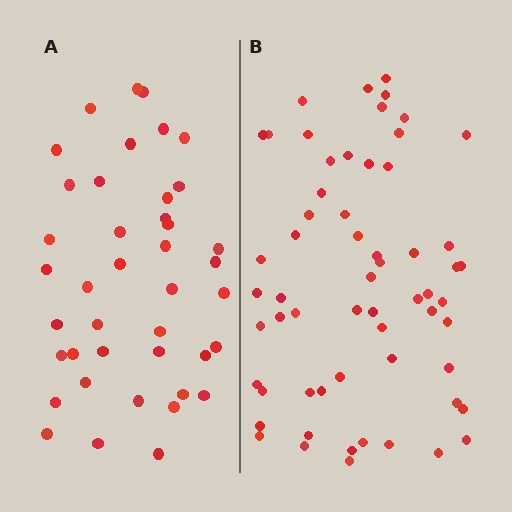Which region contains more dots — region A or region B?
Region B (the right region) has more dots.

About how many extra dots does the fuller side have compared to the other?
Region B has approximately 20 more dots than region A.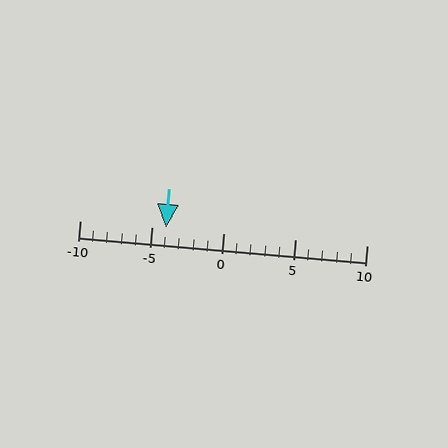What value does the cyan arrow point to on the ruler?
The cyan arrow points to approximately -4.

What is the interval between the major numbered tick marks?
The major tick marks are spaced 5 units apart.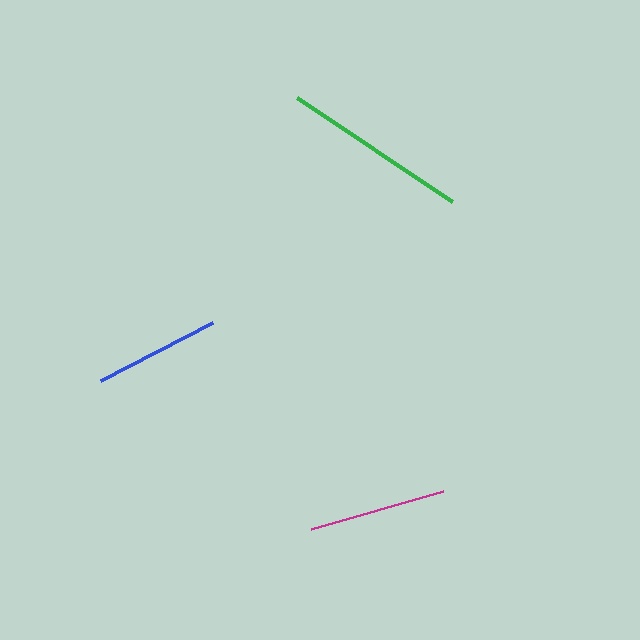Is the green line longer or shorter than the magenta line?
The green line is longer than the magenta line.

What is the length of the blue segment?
The blue segment is approximately 126 pixels long.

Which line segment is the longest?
The green line is the longest at approximately 186 pixels.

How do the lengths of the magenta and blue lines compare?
The magenta and blue lines are approximately the same length.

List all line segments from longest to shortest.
From longest to shortest: green, magenta, blue.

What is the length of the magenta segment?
The magenta segment is approximately 137 pixels long.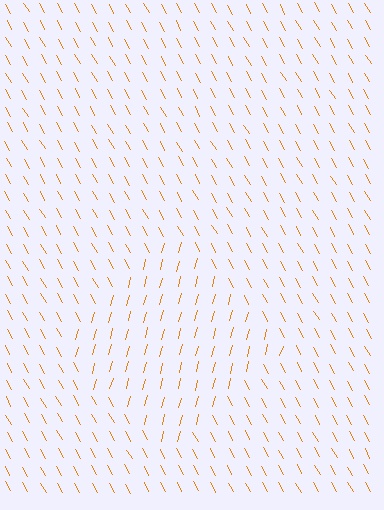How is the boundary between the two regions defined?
The boundary is defined purely by a change in line orientation (approximately 45 degrees difference). All lines are the same color and thickness.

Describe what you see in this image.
The image is filled with small orange line segments. A diamond region in the image has lines oriented differently from the surrounding lines, creating a visible texture boundary.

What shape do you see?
I see a diamond.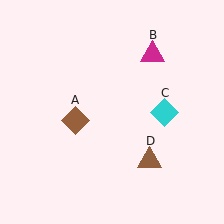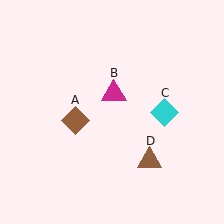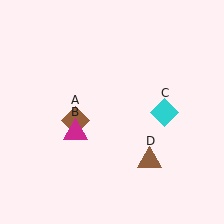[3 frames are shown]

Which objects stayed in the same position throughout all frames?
Brown diamond (object A) and cyan diamond (object C) and brown triangle (object D) remained stationary.